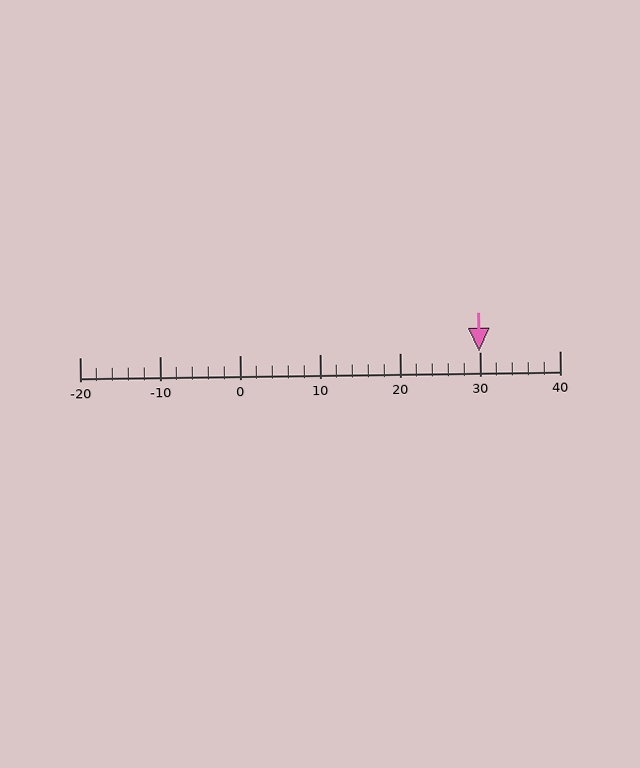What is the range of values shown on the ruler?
The ruler shows values from -20 to 40.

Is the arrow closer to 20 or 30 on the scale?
The arrow is closer to 30.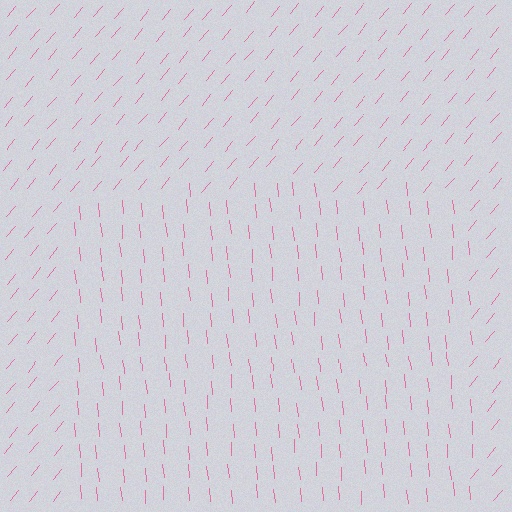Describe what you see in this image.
The image is filled with small pink line segments. A rectangle region in the image has lines oriented differently from the surrounding lines, creating a visible texture boundary.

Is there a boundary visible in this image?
Yes, there is a texture boundary formed by a change in line orientation.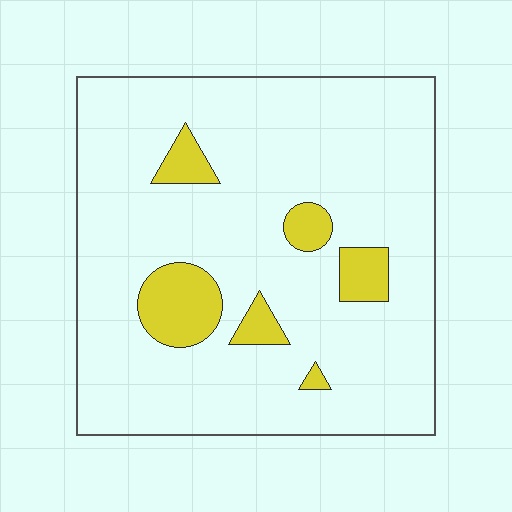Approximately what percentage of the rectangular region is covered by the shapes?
Approximately 10%.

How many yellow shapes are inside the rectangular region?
6.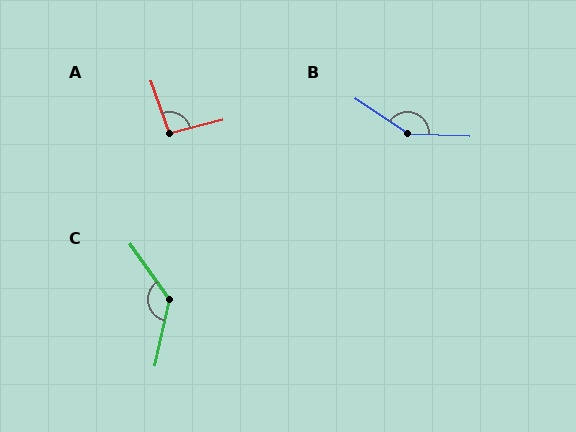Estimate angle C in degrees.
Approximately 132 degrees.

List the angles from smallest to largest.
A (95°), C (132°), B (148°).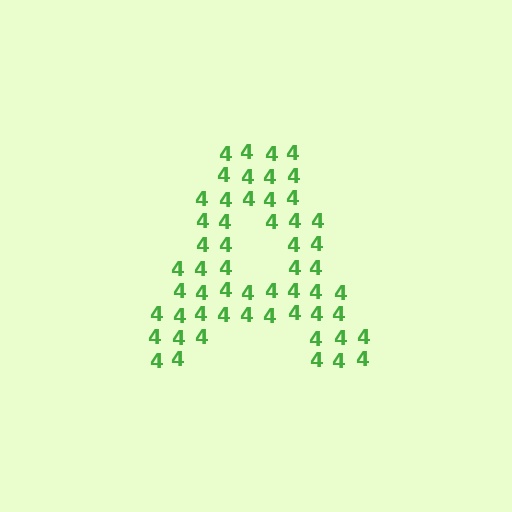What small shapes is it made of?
It is made of small digit 4's.